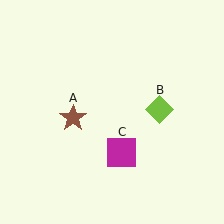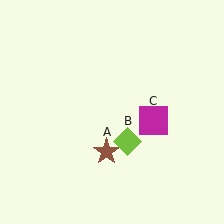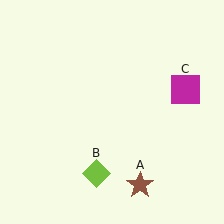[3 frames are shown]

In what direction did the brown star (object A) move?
The brown star (object A) moved down and to the right.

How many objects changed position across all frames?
3 objects changed position: brown star (object A), lime diamond (object B), magenta square (object C).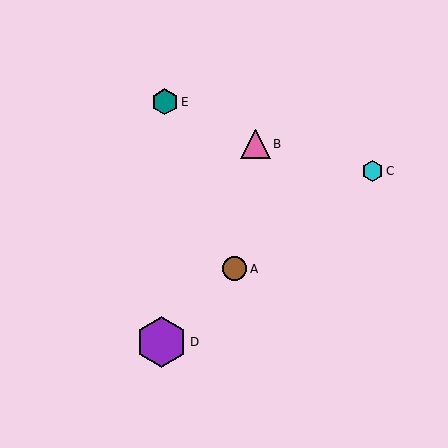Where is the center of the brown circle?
The center of the brown circle is at (235, 269).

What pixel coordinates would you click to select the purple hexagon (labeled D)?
Click at (162, 342) to select the purple hexagon D.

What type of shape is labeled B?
Shape B is a pink triangle.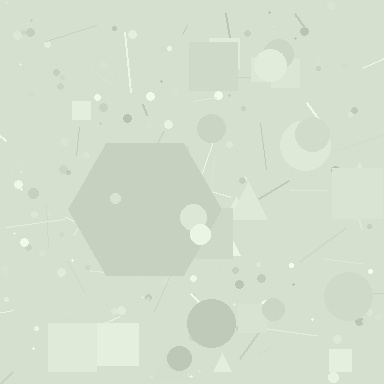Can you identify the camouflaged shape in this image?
The camouflaged shape is a hexagon.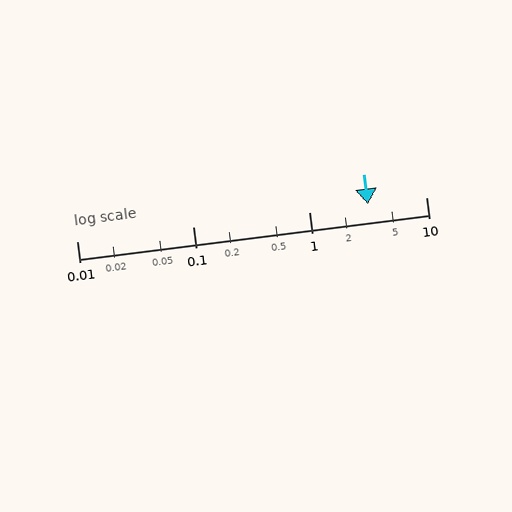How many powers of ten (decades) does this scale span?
The scale spans 3 decades, from 0.01 to 10.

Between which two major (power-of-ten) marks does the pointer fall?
The pointer is between 1 and 10.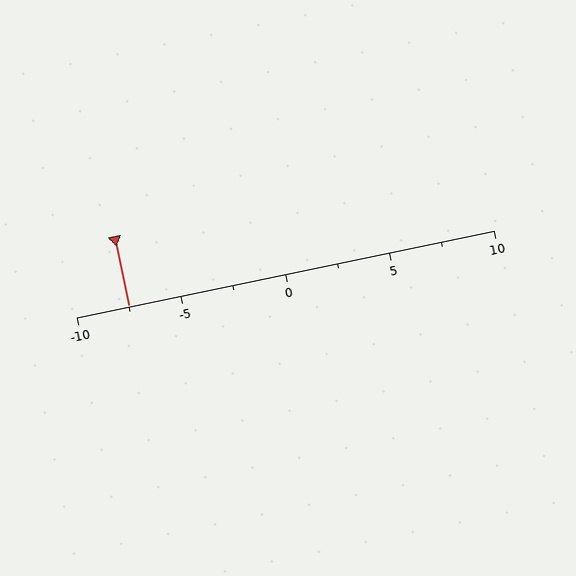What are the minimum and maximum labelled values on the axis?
The axis runs from -10 to 10.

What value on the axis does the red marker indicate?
The marker indicates approximately -7.5.